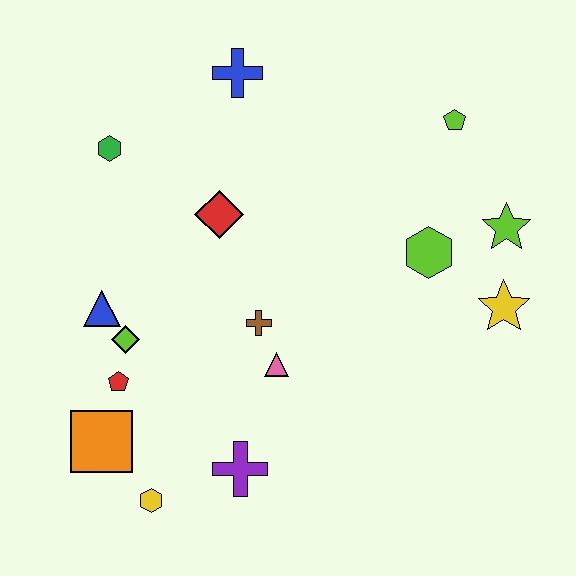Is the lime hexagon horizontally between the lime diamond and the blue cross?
No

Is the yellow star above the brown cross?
Yes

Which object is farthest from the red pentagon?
The lime pentagon is farthest from the red pentagon.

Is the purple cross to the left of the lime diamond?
No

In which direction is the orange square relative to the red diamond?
The orange square is below the red diamond.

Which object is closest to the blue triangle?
The lime diamond is closest to the blue triangle.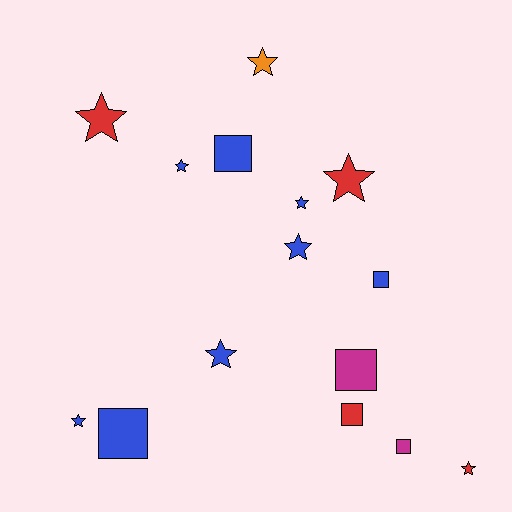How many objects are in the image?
There are 15 objects.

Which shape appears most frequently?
Star, with 9 objects.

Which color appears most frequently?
Blue, with 8 objects.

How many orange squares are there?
There are no orange squares.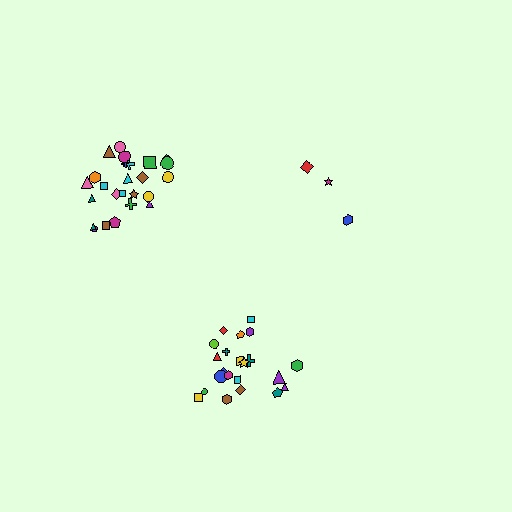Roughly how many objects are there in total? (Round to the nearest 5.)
Roughly 50 objects in total.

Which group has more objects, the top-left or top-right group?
The top-left group.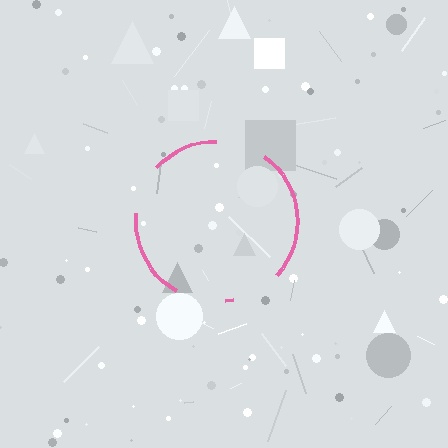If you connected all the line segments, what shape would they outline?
They would outline a circle.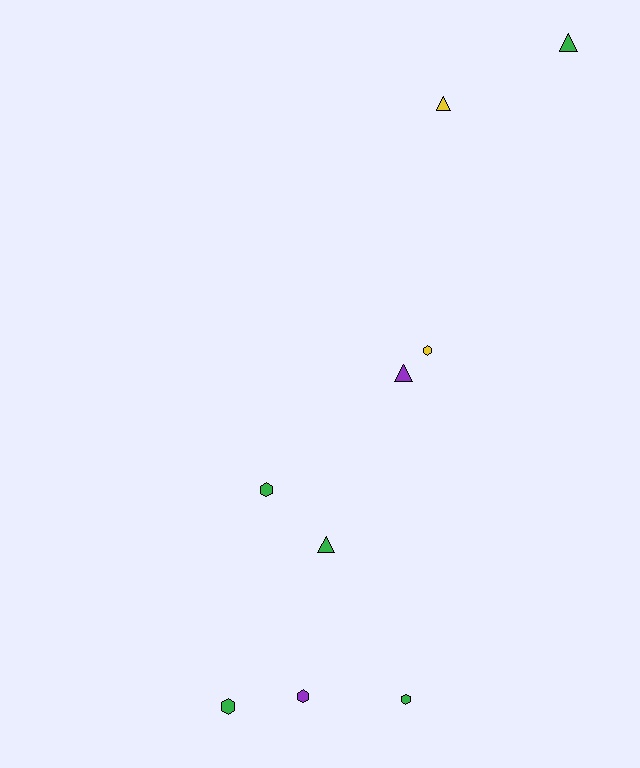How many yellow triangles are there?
There is 1 yellow triangle.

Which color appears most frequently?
Green, with 5 objects.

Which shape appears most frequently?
Hexagon, with 5 objects.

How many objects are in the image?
There are 9 objects.